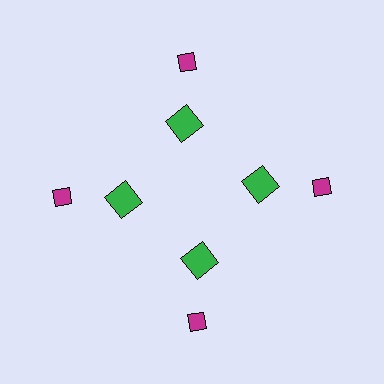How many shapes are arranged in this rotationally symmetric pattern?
There are 8 shapes, arranged in 4 groups of 2.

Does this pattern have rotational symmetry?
Yes, this pattern has 4-fold rotational symmetry. It looks the same after rotating 90 degrees around the center.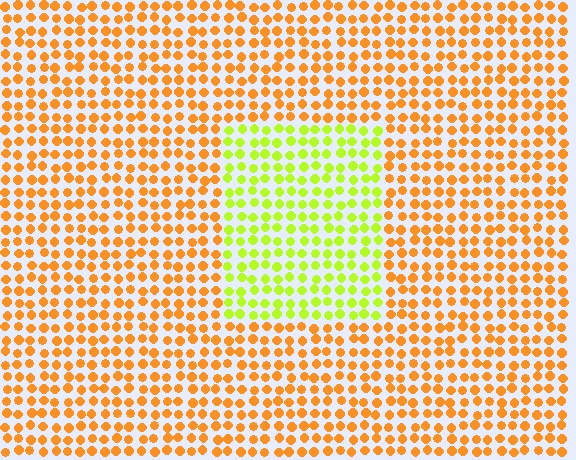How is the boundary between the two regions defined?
The boundary is defined purely by a slight shift in hue (about 49 degrees). Spacing, size, and orientation are identical on both sides.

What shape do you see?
I see a rectangle.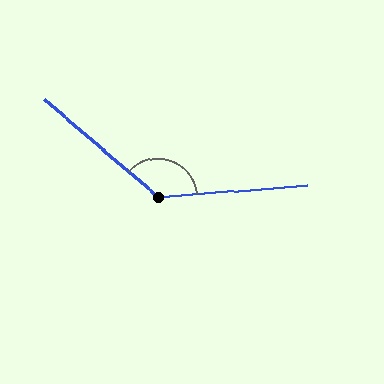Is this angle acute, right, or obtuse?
It is obtuse.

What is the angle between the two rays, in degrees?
Approximately 135 degrees.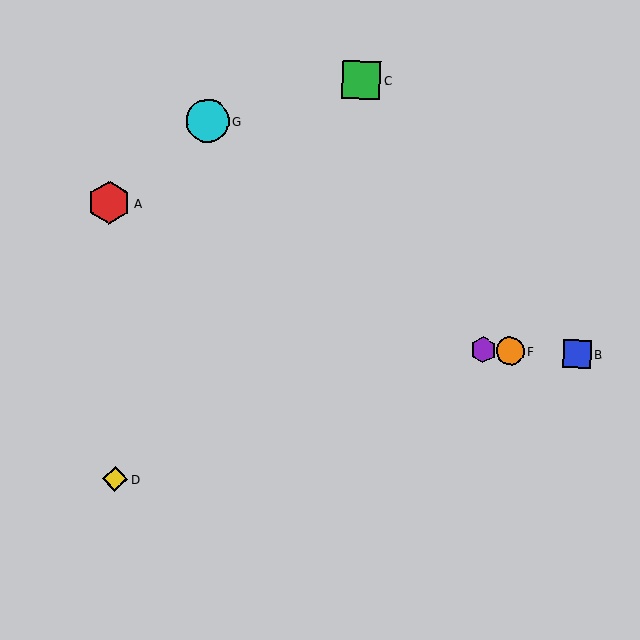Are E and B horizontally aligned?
Yes, both are at y≈350.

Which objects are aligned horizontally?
Objects B, E, F are aligned horizontally.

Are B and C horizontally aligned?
No, B is at y≈354 and C is at y≈80.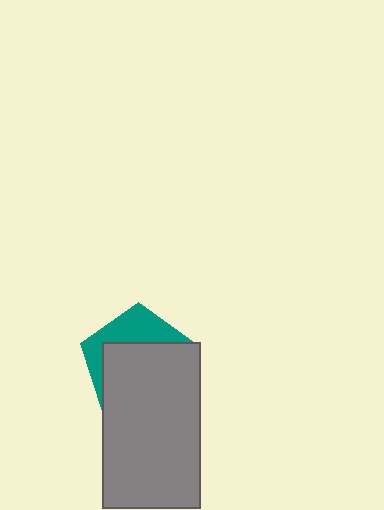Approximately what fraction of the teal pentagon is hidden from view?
Roughly 67% of the teal pentagon is hidden behind the gray rectangle.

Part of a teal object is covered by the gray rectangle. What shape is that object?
It is a pentagon.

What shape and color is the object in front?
The object in front is a gray rectangle.